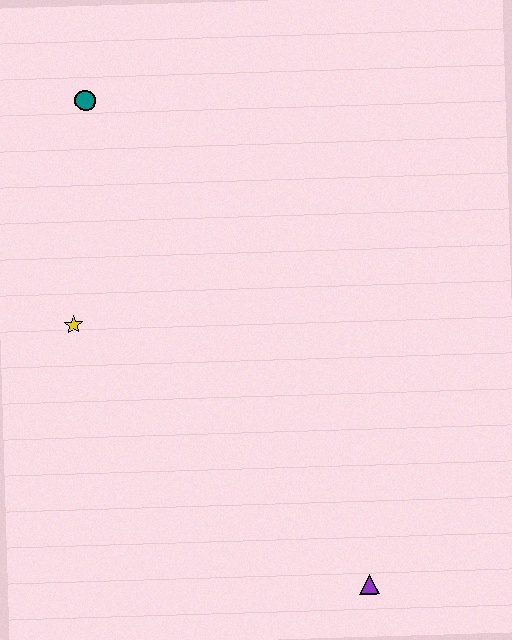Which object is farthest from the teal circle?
The purple triangle is farthest from the teal circle.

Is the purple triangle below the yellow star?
Yes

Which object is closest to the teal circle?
The yellow star is closest to the teal circle.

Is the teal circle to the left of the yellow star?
No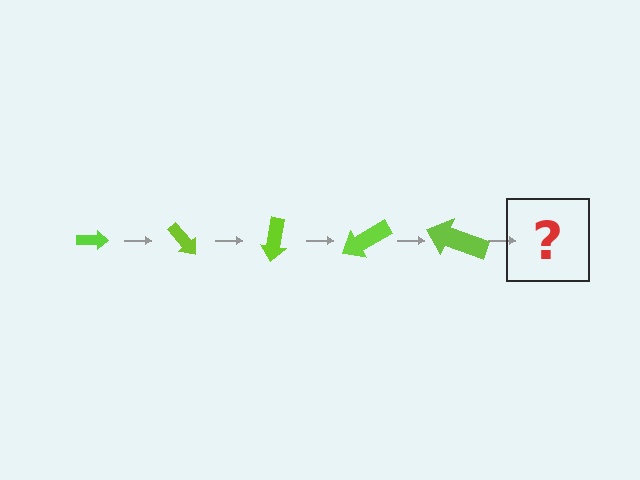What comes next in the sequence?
The next element should be an arrow, larger than the previous one and rotated 250 degrees from the start.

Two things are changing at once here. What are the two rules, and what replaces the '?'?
The two rules are that the arrow grows larger each step and it rotates 50 degrees each step. The '?' should be an arrow, larger than the previous one and rotated 250 degrees from the start.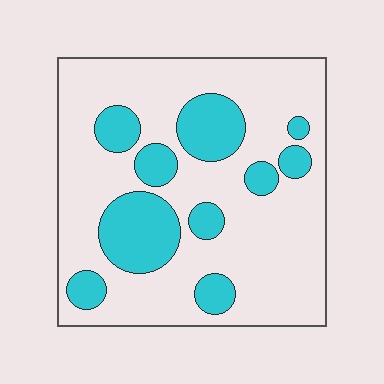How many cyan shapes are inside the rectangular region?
10.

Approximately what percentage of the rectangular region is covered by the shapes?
Approximately 25%.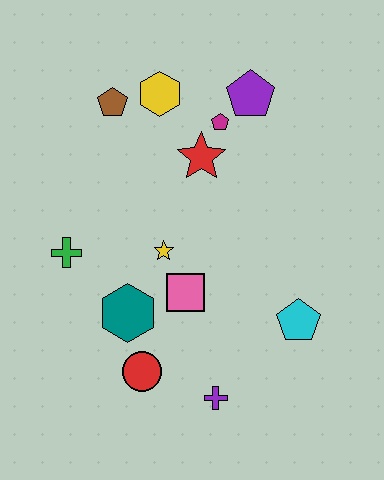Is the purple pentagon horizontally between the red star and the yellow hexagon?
No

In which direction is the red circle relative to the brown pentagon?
The red circle is below the brown pentagon.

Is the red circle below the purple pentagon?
Yes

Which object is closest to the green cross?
The teal hexagon is closest to the green cross.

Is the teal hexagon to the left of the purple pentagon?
Yes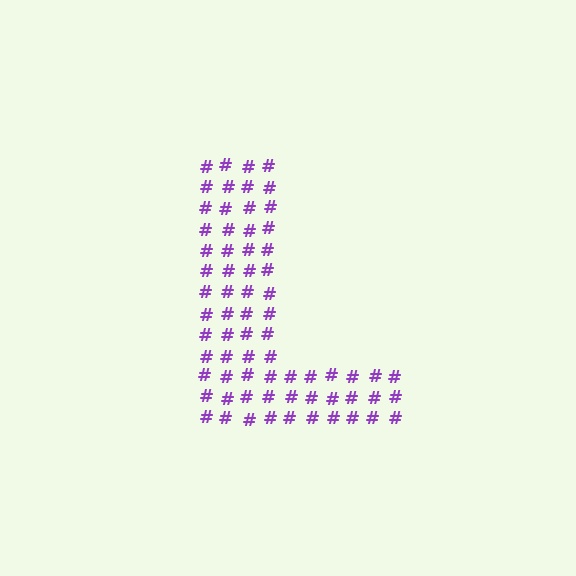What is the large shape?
The large shape is the letter L.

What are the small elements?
The small elements are hash symbols.